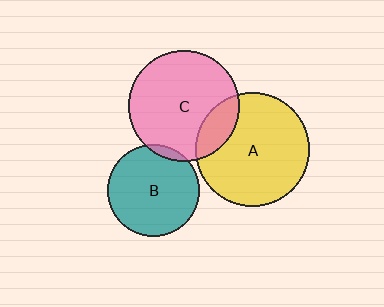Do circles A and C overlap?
Yes.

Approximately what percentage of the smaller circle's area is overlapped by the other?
Approximately 15%.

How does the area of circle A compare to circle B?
Approximately 1.6 times.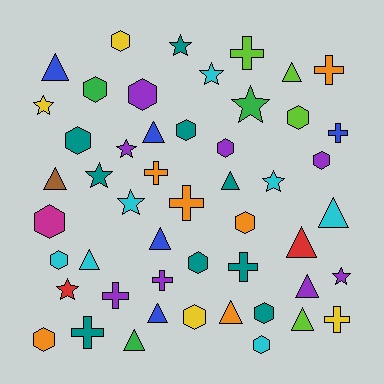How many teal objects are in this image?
There are 9 teal objects.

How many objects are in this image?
There are 50 objects.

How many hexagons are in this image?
There are 16 hexagons.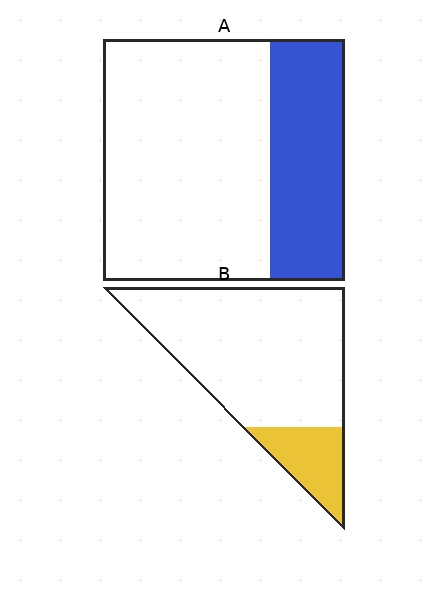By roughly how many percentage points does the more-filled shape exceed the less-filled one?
By roughly 15 percentage points (A over B).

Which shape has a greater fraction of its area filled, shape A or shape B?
Shape A.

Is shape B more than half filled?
No.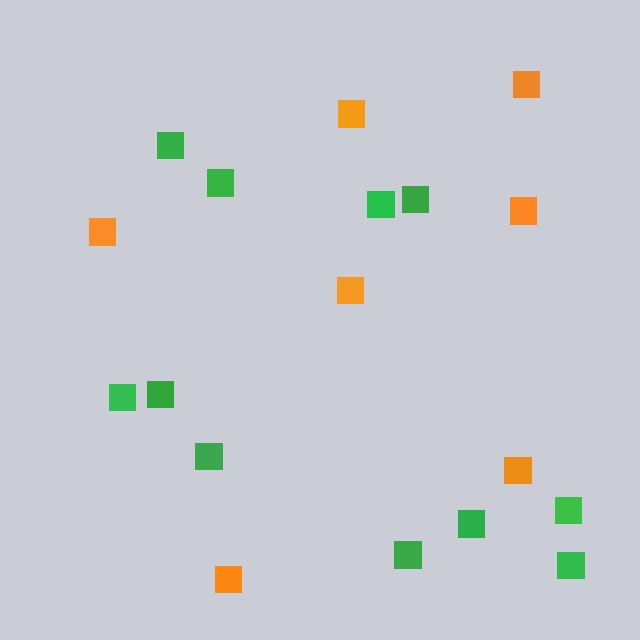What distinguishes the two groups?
There are 2 groups: one group of orange squares (7) and one group of green squares (11).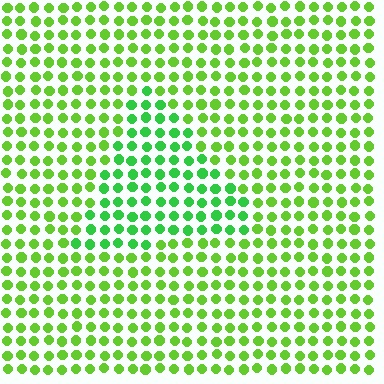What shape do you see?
I see a triangle.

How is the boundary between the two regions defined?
The boundary is defined purely by a slight shift in hue (about 28 degrees). Spacing, size, and orientation are identical on both sides.